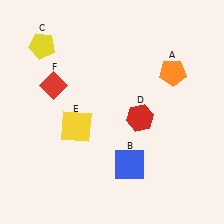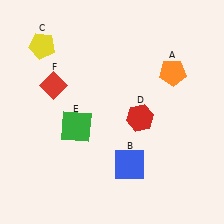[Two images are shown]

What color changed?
The square (E) changed from yellow in Image 1 to green in Image 2.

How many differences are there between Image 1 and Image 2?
There is 1 difference between the two images.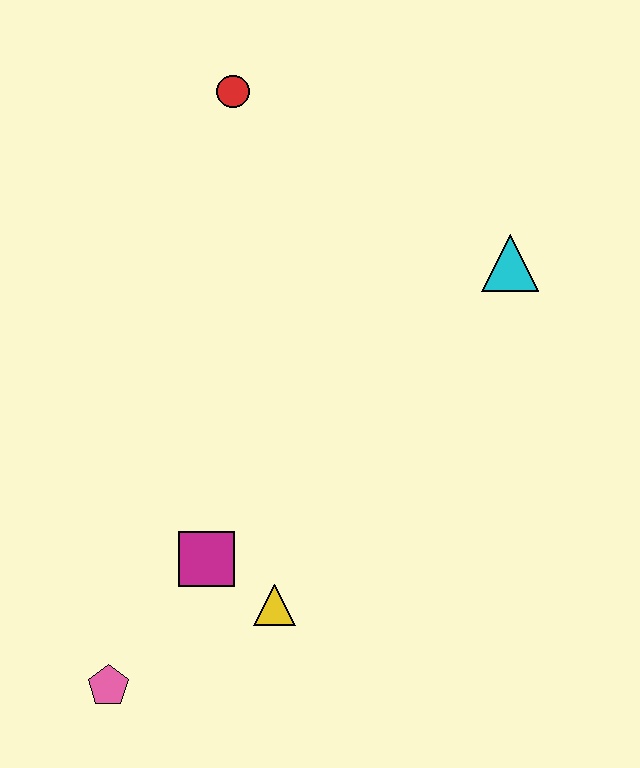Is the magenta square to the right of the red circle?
No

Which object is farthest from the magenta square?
The red circle is farthest from the magenta square.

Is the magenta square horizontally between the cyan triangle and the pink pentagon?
Yes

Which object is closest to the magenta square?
The yellow triangle is closest to the magenta square.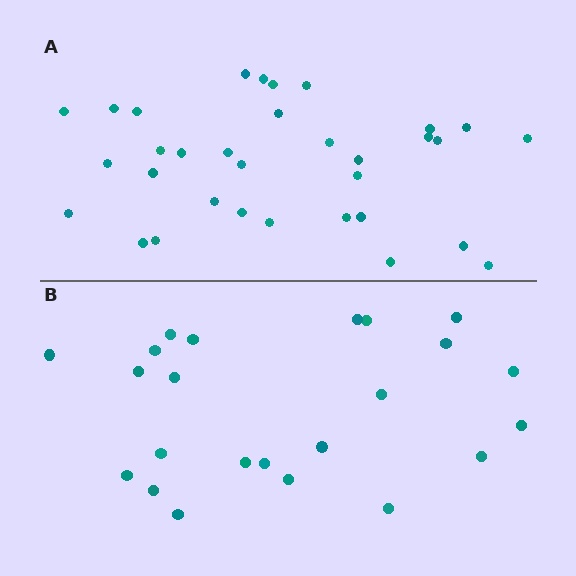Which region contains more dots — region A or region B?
Region A (the top region) has more dots.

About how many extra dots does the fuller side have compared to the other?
Region A has roughly 10 or so more dots than region B.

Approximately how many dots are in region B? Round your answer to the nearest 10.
About 20 dots. (The exact count is 23, which rounds to 20.)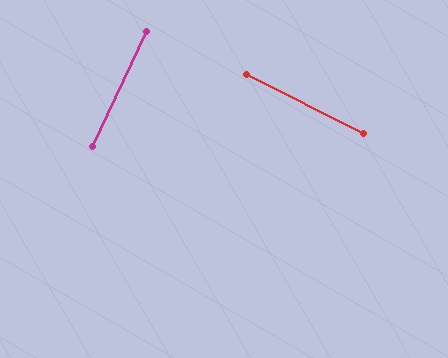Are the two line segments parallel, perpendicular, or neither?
Perpendicular — they meet at approximately 88°.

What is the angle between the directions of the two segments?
Approximately 88 degrees.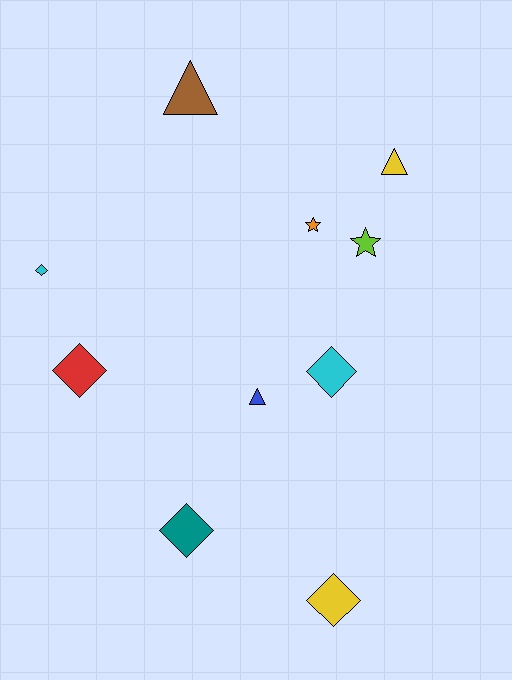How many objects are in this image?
There are 10 objects.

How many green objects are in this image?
There are no green objects.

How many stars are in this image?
There are 2 stars.